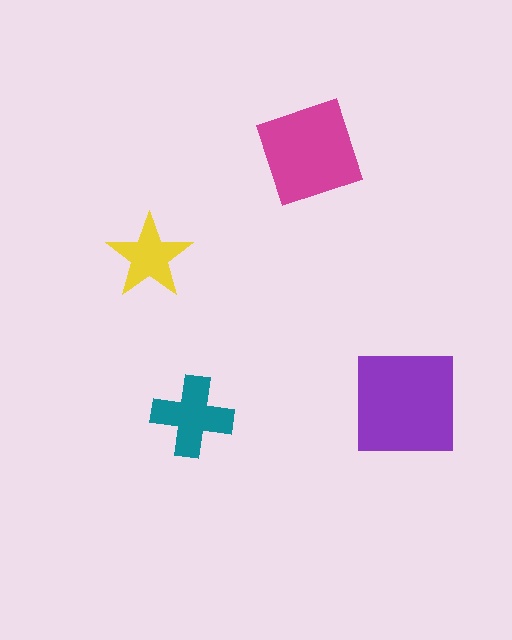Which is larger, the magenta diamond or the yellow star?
The magenta diamond.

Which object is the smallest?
The yellow star.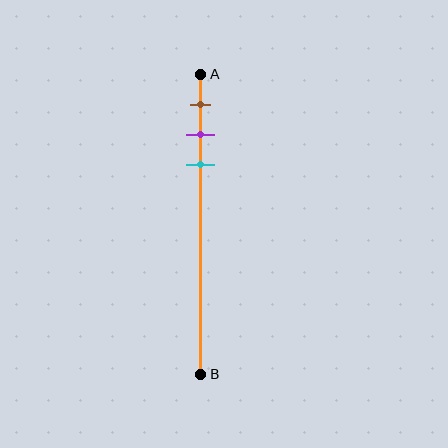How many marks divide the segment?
There are 3 marks dividing the segment.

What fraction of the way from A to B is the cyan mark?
The cyan mark is approximately 30% (0.3) of the way from A to B.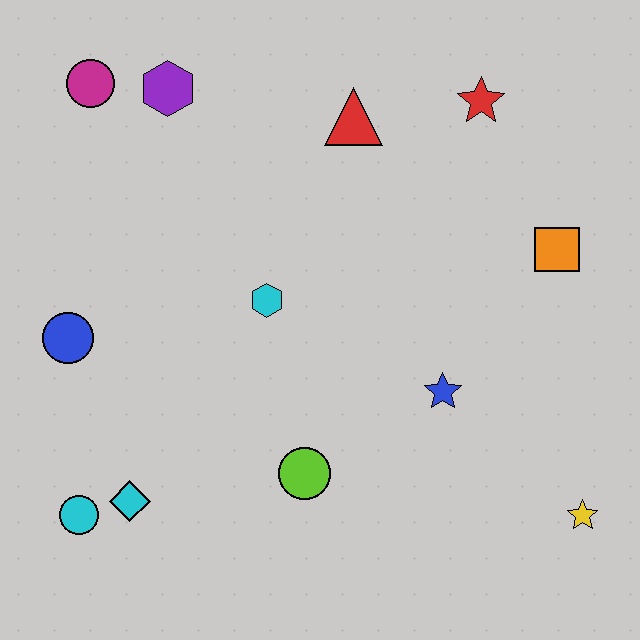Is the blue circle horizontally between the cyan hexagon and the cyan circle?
No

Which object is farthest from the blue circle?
The yellow star is farthest from the blue circle.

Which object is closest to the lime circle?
The blue star is closest to the lime circle.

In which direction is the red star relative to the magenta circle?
The red star is to the right of the magenta circle.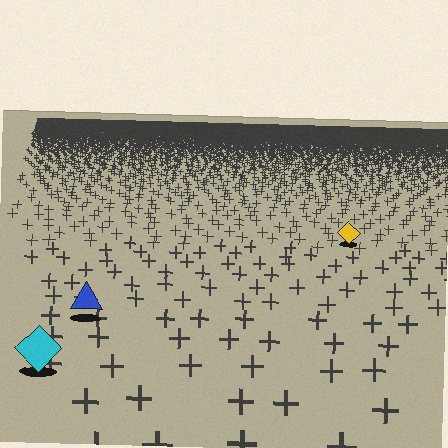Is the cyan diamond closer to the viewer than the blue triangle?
Yes. The cyan diamond is closer — you can tell from the texture gradient: the ground texture is coarser near it.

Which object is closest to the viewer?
The cyan diamond is closest. The texture marks near it are larger and more spread out.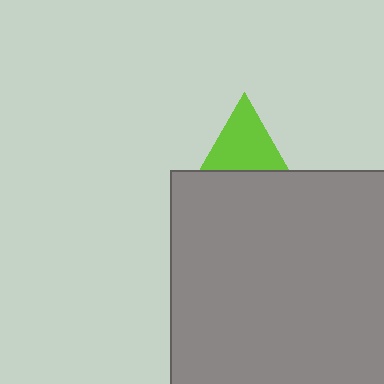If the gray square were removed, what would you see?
You would see the complete lime triangle.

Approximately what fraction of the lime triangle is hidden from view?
Roughly 56% of the lime triangle is hidden behind the gray square.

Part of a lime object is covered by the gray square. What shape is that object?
It is a triangle.